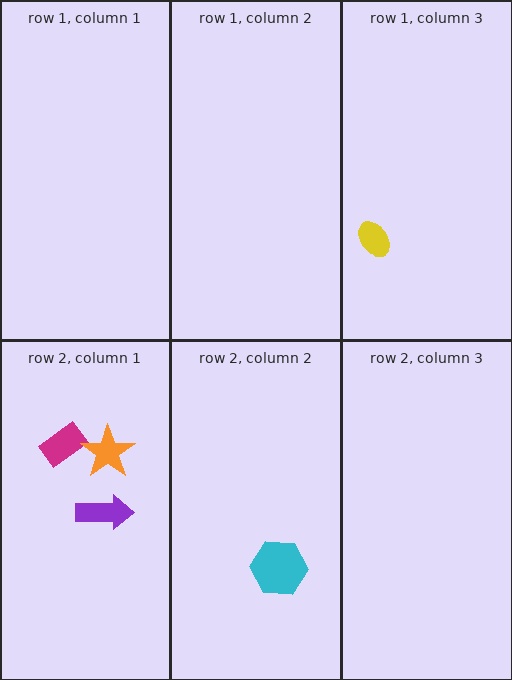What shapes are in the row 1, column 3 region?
The yellow ellipse.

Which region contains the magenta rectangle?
The row 2, column 1 region.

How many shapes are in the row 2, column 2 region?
1.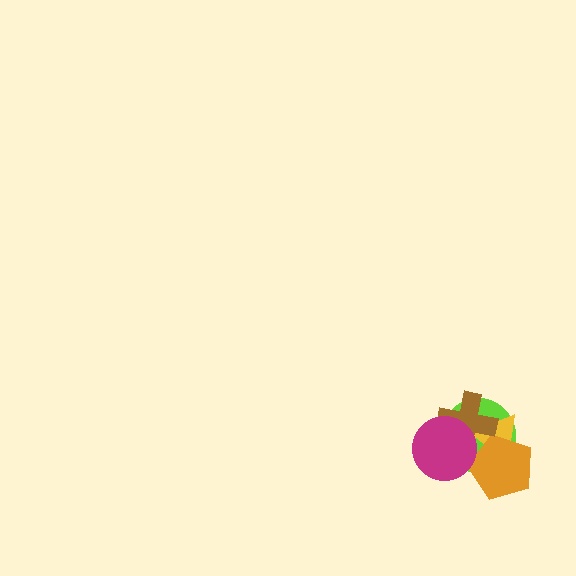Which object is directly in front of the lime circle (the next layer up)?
The yellow triangle is directly in front of the lime circle.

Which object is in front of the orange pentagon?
The brown cross is in front of the orange pentagon.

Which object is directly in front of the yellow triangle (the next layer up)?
The orange pentagon is directly in front of the yellow triangle.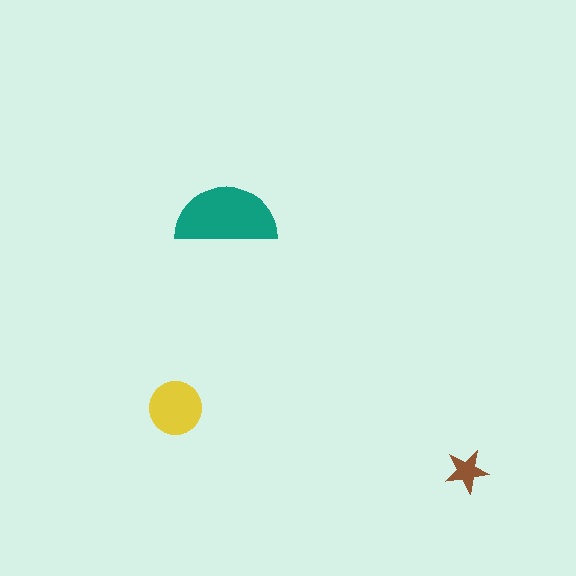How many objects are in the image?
There are 3 objects in the image.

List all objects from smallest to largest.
The brown star, the yellow circle, the teal semicircle.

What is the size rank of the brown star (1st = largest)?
3rd.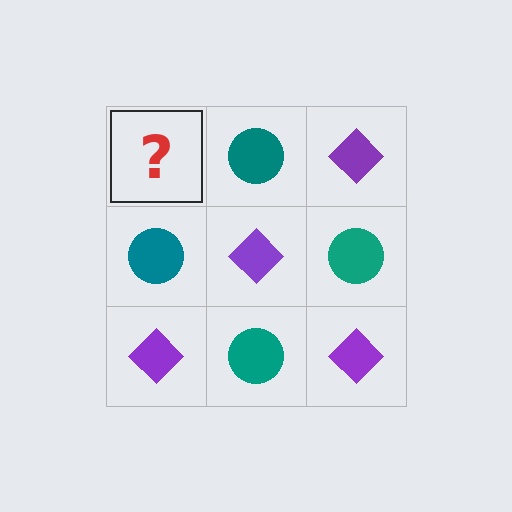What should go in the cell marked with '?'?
The missing cell should contain a purple diamond.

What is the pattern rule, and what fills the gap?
The rule is that it alternates purple diamond and teal circle in a checkerboard pattern. The gap should be filled with a purple diamond.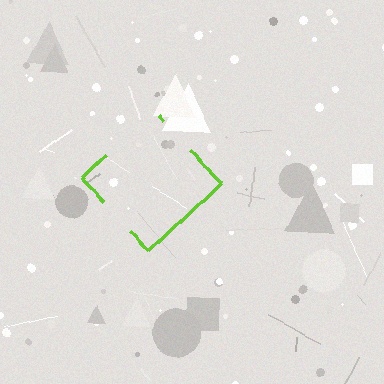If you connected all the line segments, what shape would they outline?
They would outline a diamond.